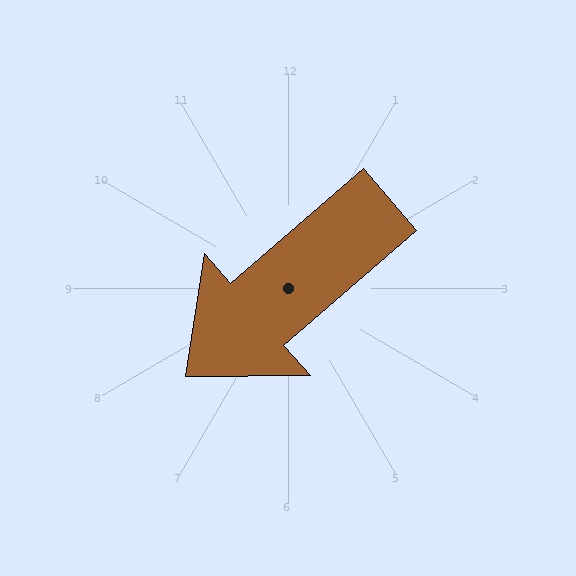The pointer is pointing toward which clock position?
Roughly 8 o'clock.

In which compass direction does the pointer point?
Southwest.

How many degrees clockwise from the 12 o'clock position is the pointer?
Approximately 229 degrees.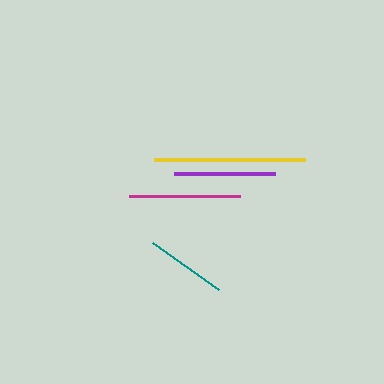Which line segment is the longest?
The yellow line is the longest at approximately 151 pixels.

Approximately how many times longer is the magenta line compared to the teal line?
The magenta line is approximately 1.4 times the length of the teal line.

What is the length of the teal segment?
The teal segment is approximately 81 pixels long.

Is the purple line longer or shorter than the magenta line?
The magenta line is longer than the purple line.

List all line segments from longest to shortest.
From longest to shortest: yellow, magenta, purple, teal.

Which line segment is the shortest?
The teal line is the shortest at approximately 81 pixels.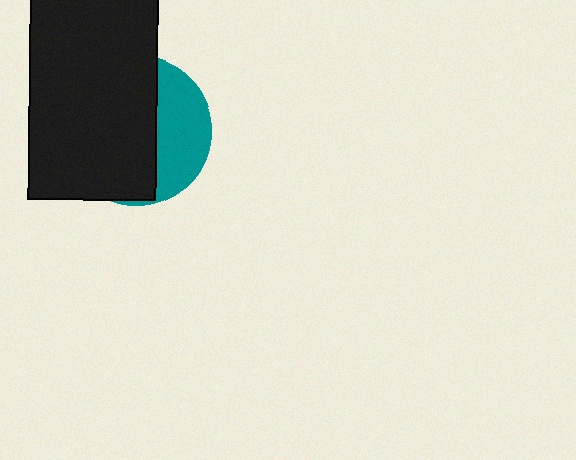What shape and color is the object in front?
The object in front is a black rectangle.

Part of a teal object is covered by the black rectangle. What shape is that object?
It is a circle.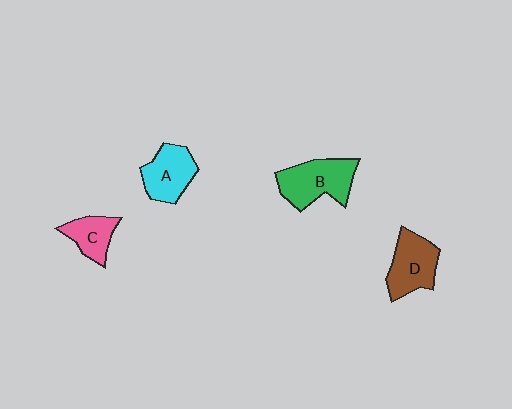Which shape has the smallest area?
Shape C (pink).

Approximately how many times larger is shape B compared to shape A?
Approximately 1.2 times.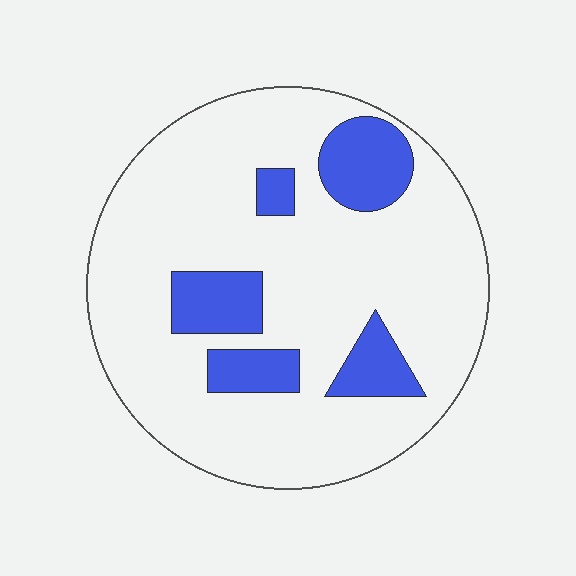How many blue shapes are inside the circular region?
5.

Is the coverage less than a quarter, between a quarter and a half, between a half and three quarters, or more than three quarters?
Less than a quarter.